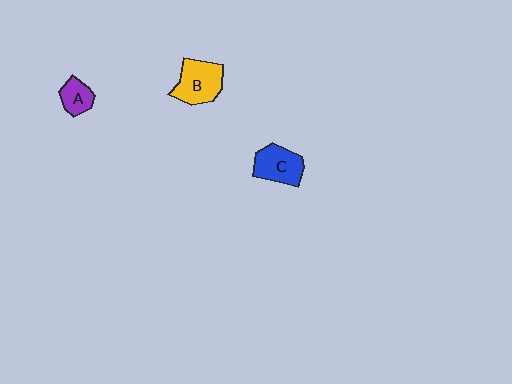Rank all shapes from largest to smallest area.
From largest to smallest: B (yellow), C (blue), A (purple).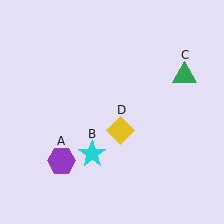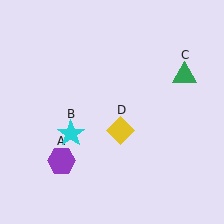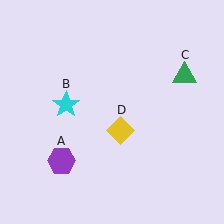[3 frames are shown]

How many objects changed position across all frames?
1 object changed position: cyan star (object B).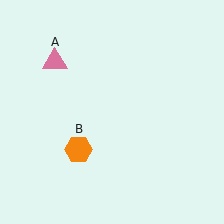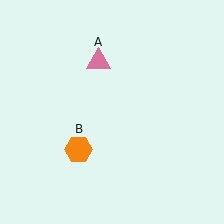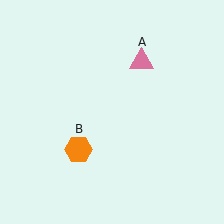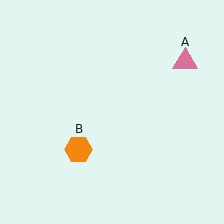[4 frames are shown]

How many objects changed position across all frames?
1 object changed position: pink triangle (object A).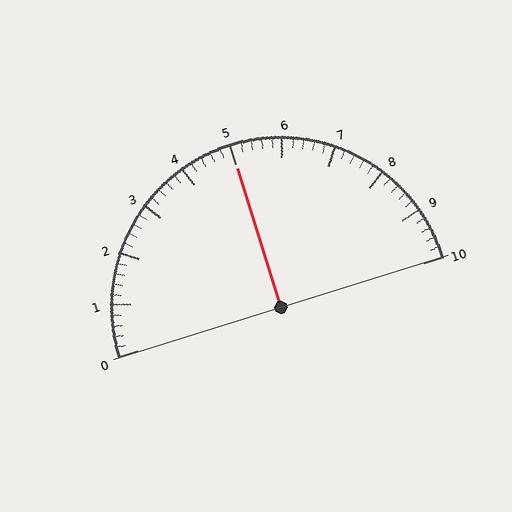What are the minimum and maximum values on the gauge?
The gauge ranges from 0 to 10.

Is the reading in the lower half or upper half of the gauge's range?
The reading is in the upper half of the range (0 to 10).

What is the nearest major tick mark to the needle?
The nearest major tick mark is 5.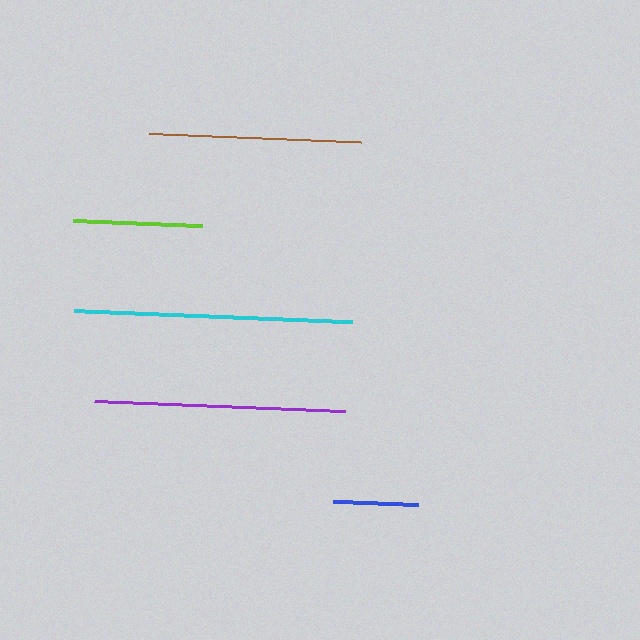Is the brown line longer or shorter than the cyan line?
The cyan line is longer than the brown line.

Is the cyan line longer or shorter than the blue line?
The cyan line is longer than the blue line.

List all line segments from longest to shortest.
From longest to shortest: cyan, purple, brown, lime, blue.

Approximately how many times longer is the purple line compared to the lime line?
The purple line is approximately 1.9 times the length of the lime line.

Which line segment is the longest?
The cyan line is the longest at approximately 278 pixels.